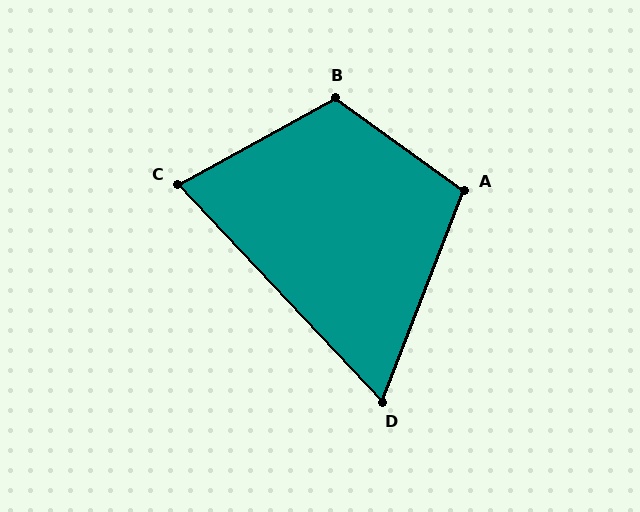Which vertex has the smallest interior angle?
D, at approximately 65 degrees.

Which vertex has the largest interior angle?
B, at approximately 115 degrees.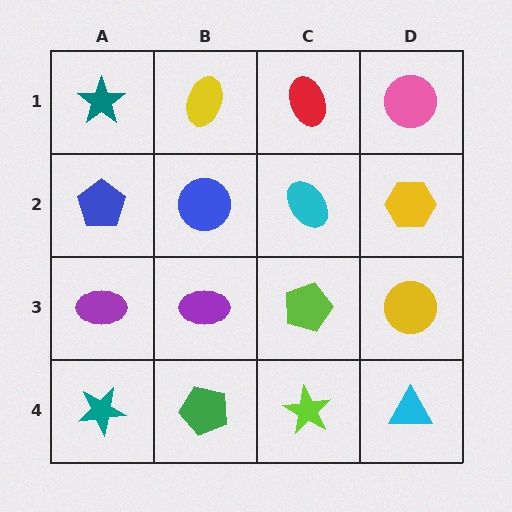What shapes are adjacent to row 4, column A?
A purple ellipse (row 3, column A), a green pentagon (row 4, column B).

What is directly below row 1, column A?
A blue pentagon.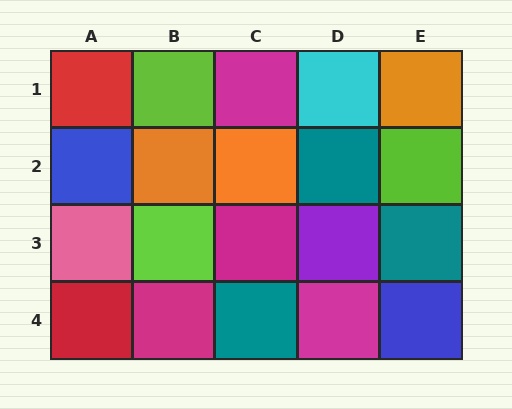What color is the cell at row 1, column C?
Magenta.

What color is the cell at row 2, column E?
Lime.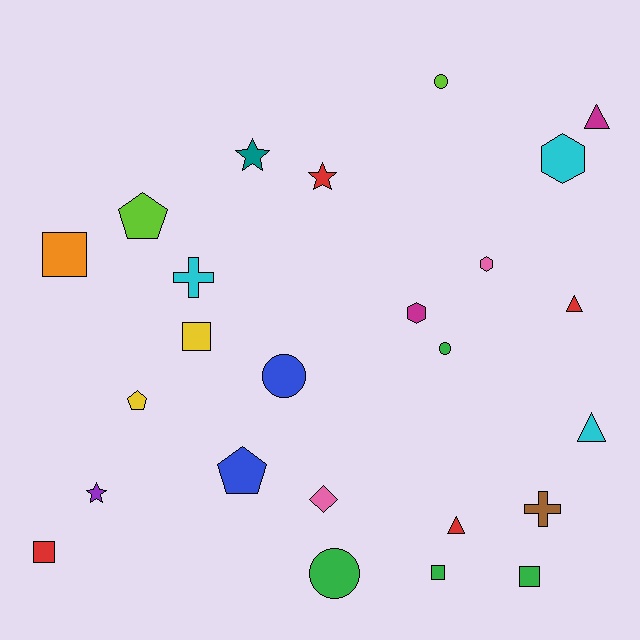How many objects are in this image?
There are 25 objects.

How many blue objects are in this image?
There are 2 blue objects.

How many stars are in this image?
There are 3 stars.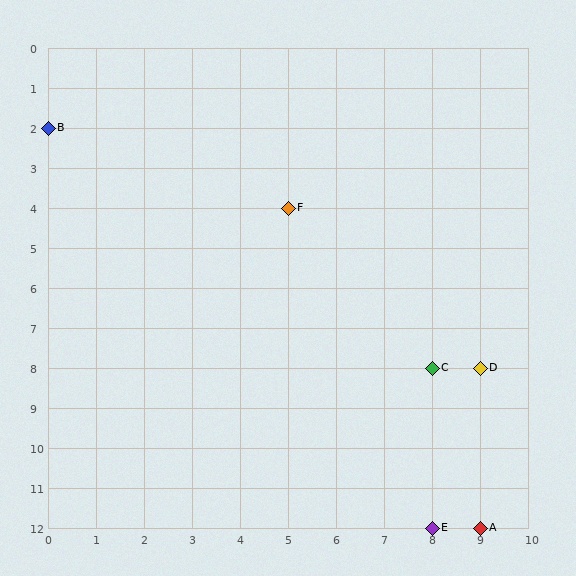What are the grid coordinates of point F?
Point F is at grid coordinates (5, 4).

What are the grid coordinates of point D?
Point D is at grid coordinates (9, 8).